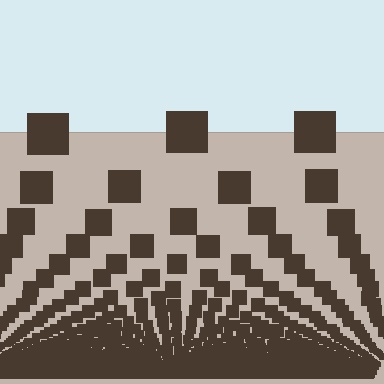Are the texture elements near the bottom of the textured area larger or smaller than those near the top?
Smaller. The gradient is inverted — elements near the bottom are smaller and denser.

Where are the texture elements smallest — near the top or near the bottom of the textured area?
Near the bottom.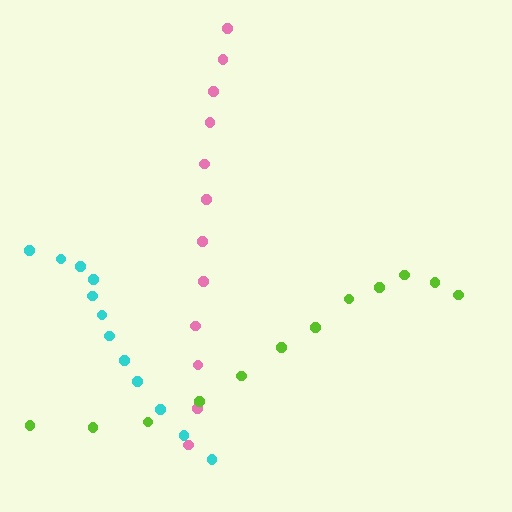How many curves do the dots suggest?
There are 3 distinct paths.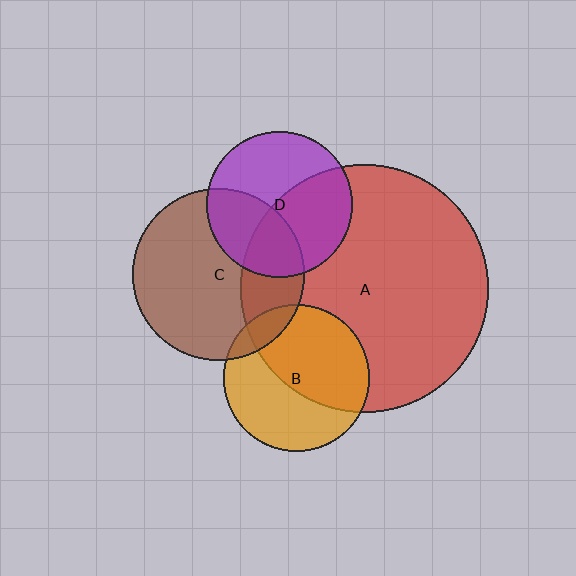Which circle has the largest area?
Circle A (red).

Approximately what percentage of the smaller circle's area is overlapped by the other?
Approximately 45%.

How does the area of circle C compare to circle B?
Approximately 1.4 times.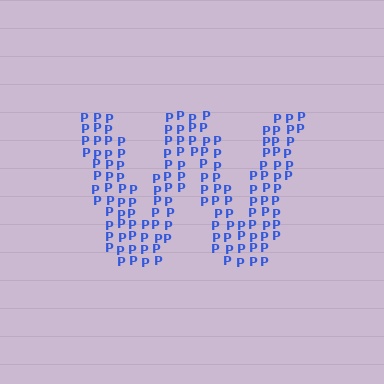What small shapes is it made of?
It is made of small letter P's.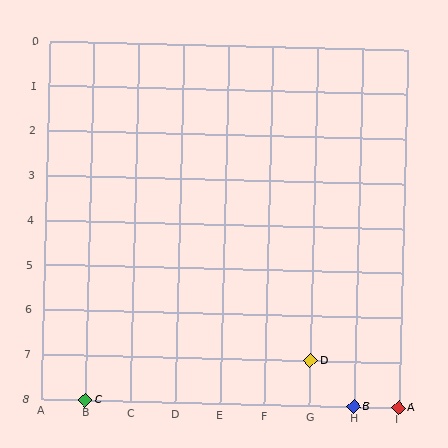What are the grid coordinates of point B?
Point B is at grid coordinates (H, 8).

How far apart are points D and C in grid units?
Points D and C are 5 columns and 1 row apart (about 5.1 grid units diagonally).